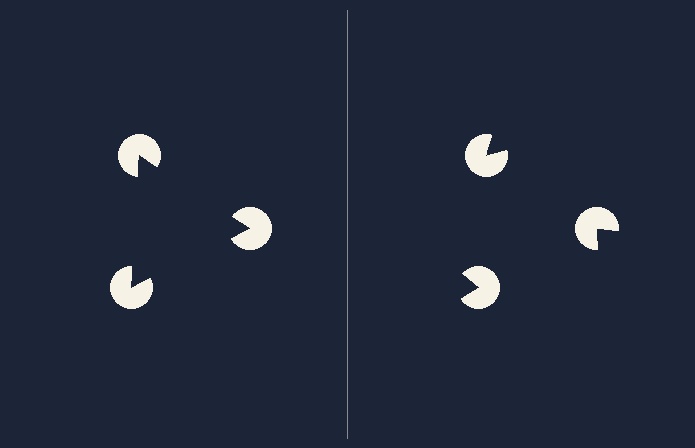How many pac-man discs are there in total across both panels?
6 — 3 on each side.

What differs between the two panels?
The pac-man discs are positioned identically on both sides; only the wedge orientations differ. On the left they align to a triangle; on the right they are misaligned.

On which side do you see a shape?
An illusory triangle appears on the left side. On the right side the wedge cuts are rotated, so no coherent shape forms.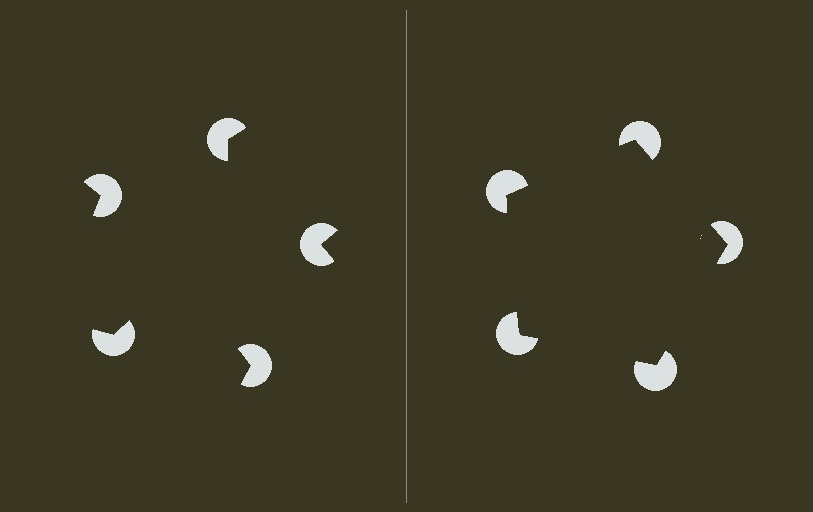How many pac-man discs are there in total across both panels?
10 — 5 on each side.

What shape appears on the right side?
An illusory pentagon.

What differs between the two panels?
The pac-man discs are positioned identically on both sides; only the wedge orientations differ. On the right they align to a pentagon; on the left they are misaligned.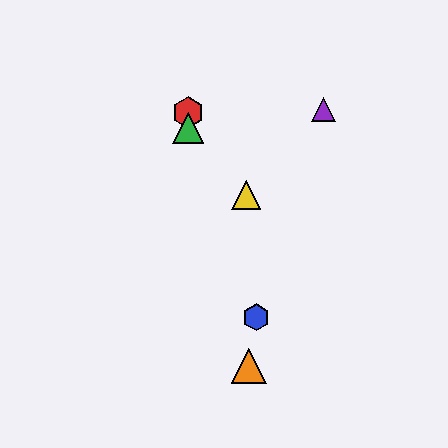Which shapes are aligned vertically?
The red hexagon, the green triangle are aligned vertically.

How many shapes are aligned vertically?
2 shapes (the red hexagon, the green triangle) are aligned vertically.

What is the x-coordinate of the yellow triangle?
The yellow triangle is at x≈246.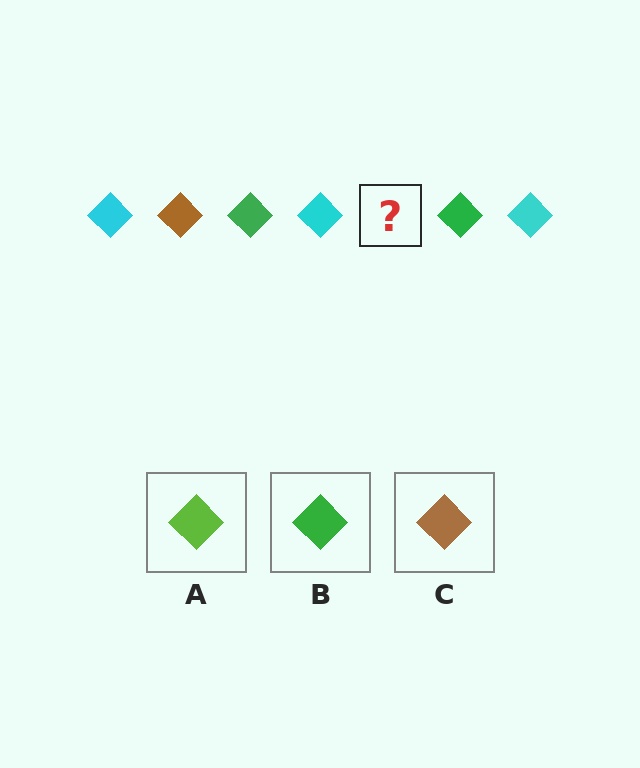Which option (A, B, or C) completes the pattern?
C.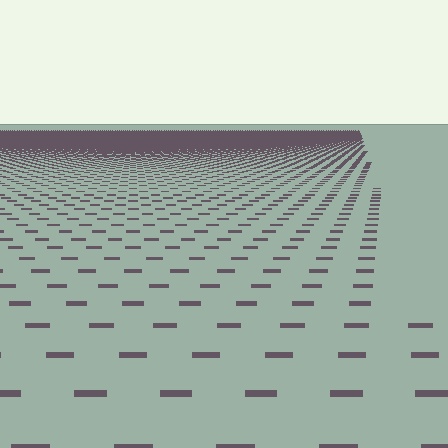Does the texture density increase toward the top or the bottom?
Density increases toward the top.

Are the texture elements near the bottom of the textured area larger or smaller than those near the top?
Larger. Near the bottom, elements are closer to the viewer and appear at a bigger on-screen size.